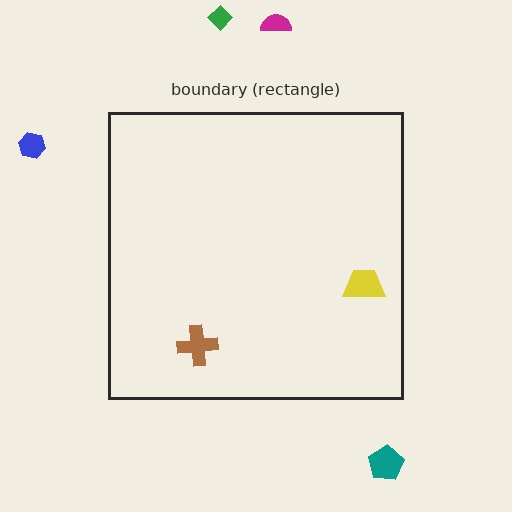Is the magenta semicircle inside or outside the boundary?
Outside.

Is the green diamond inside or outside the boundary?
Outside.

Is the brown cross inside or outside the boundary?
Inside.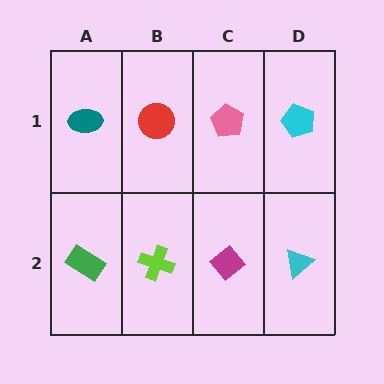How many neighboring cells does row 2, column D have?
2.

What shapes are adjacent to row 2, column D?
A cyan pentagon (row 1, column D), a magenta diamond (row 2, column C).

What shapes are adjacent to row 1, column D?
A cyan triangle (row 2, column D), a pink pentagon (row 1, column C).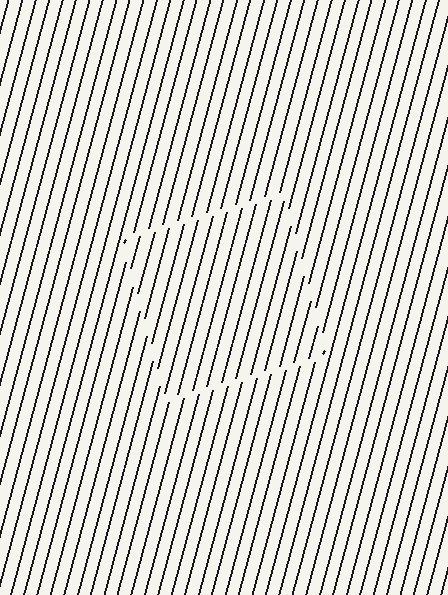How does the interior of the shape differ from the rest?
The interior of the shape contains the same grating, shifted by half a period — the contour is defined by the phase discontinuity where line-ends from the inner and outer gratings abut.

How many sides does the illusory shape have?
4 sides — the line-ends trace a square.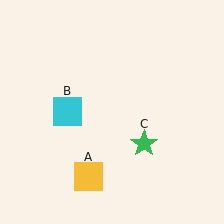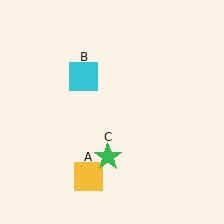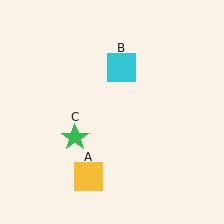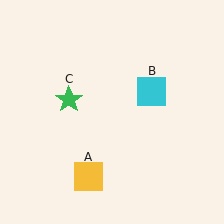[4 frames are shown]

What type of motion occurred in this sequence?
The cyan square (object B), green star (object C) rotated clockwise around the center of the scene.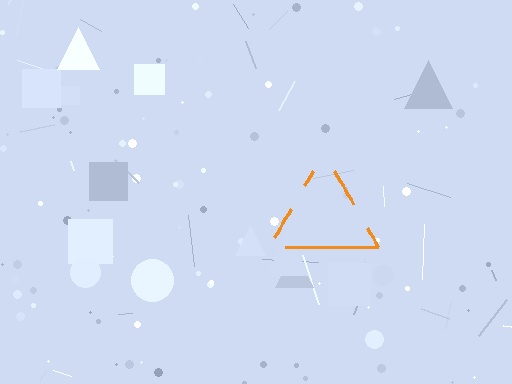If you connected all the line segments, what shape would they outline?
They would outline a triangle.